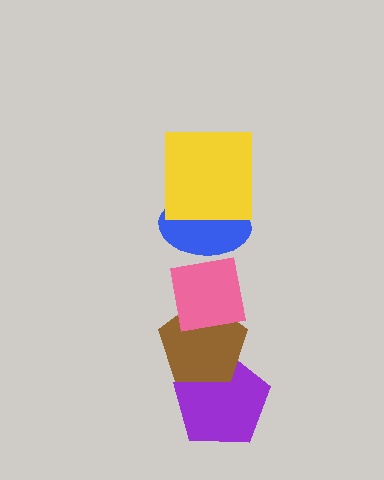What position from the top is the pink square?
The pink square is 3rd from the top.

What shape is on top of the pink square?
The blue ellipse is on top of the pink square.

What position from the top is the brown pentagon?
The brown pentagon is 4th from the top.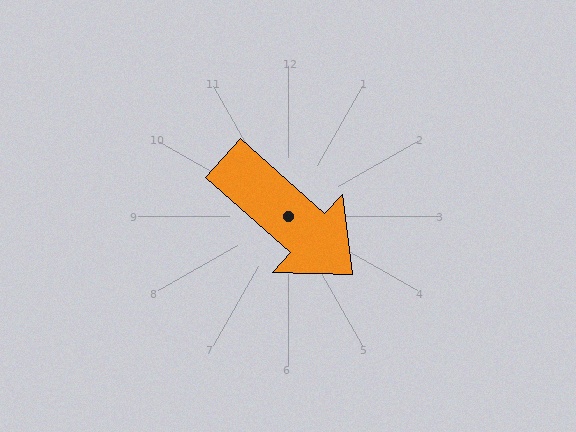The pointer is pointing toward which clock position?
Roughly 4 o'clock.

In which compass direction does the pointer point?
Southeast.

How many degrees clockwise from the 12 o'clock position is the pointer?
Approximately 132 degrees.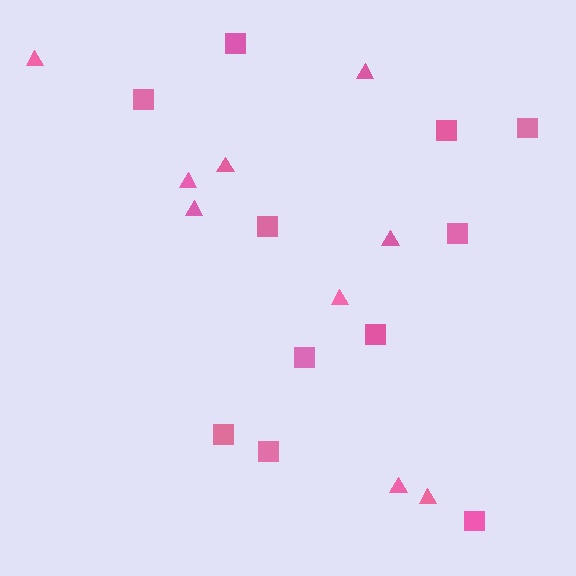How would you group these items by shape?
There are 2 groups: one group of squares (11) and one group of triangles (9).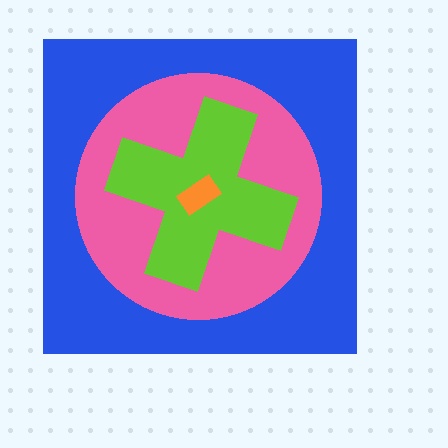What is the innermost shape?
The orange rectangle.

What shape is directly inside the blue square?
The pink circle.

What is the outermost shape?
The blue square.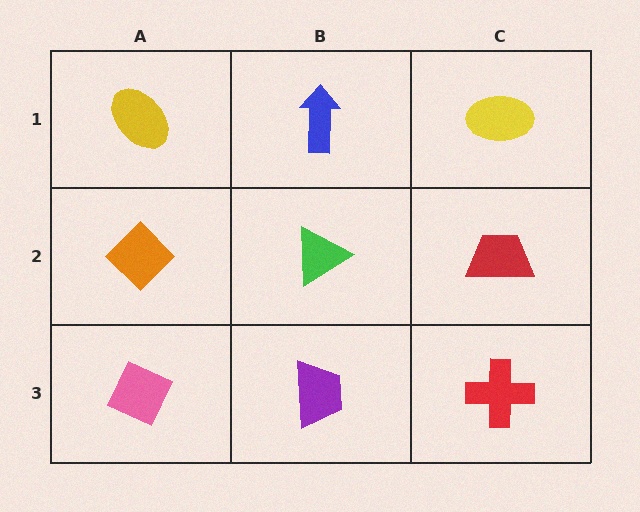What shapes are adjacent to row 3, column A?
An orange diamond (row 2, column A), a purple trapezoid (row 3, column B).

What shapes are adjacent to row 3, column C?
A red trapezoid (row 2, column C), a purple trapezoid (row 3, column B).